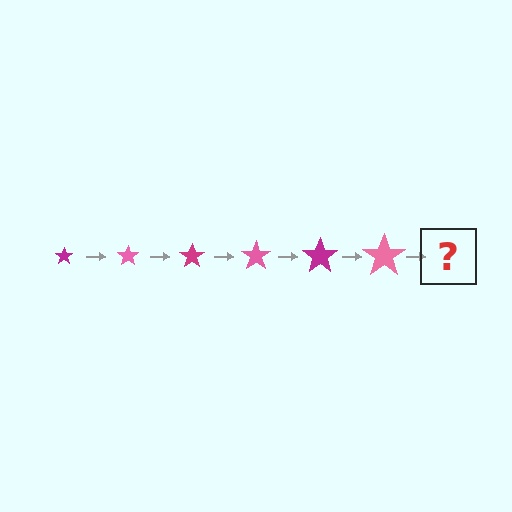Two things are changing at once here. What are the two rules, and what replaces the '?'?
The two rules are that the star grows larger each step and the color cycles through magenta and pink. The '?' should be a magenta star, larger than the previous one.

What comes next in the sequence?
The next element should be a magenta star, larger than the previous one.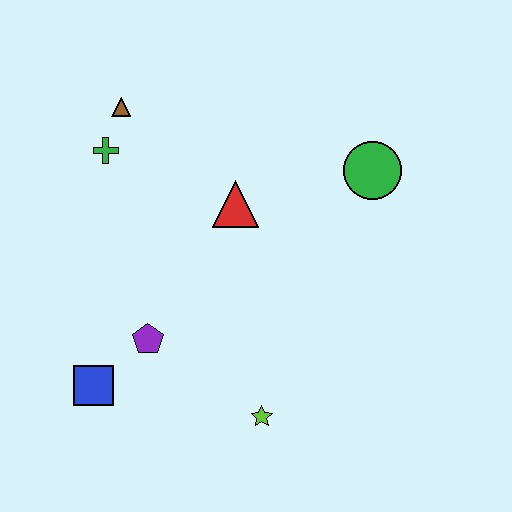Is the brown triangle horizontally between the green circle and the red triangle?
No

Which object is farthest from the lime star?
The brown triangle is farthest from the lime star.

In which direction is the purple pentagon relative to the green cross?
The purple pentagon is below the green cross.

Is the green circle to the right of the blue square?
Yes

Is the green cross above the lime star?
Yes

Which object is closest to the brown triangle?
The green cross is closest to the brown triangle.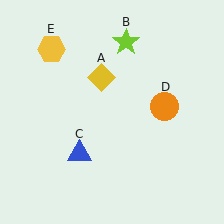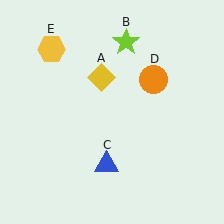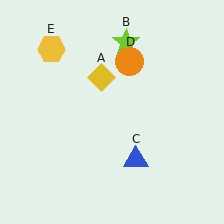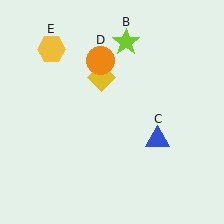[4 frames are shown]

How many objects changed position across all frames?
2 objects changed position: blue triangle (object C), orange circle (object D).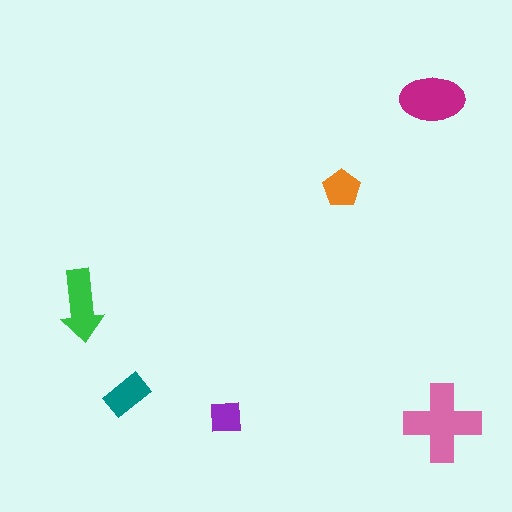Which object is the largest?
The pink cross.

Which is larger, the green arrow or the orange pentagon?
The green arrow.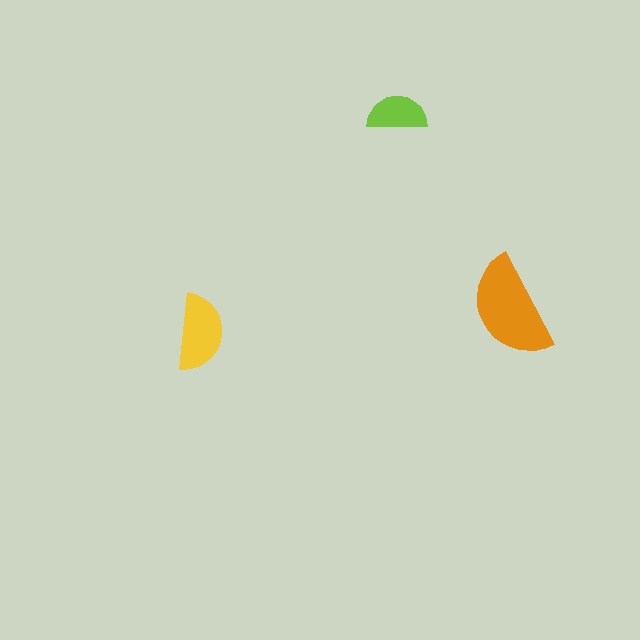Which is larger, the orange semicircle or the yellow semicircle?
The orange one.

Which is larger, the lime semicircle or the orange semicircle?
The orange one.